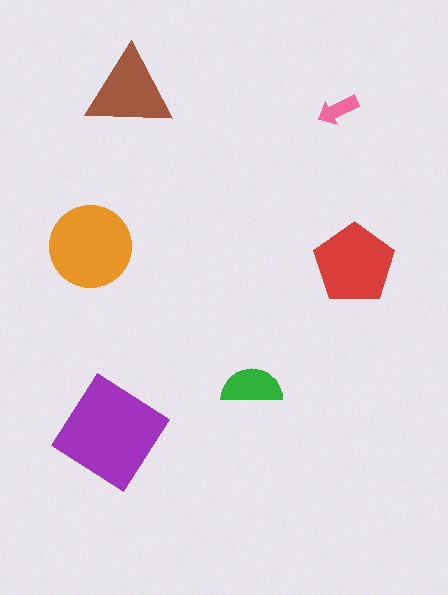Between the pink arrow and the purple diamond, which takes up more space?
The purple diamond.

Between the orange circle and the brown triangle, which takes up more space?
The orange circle.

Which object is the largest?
The purple diamond.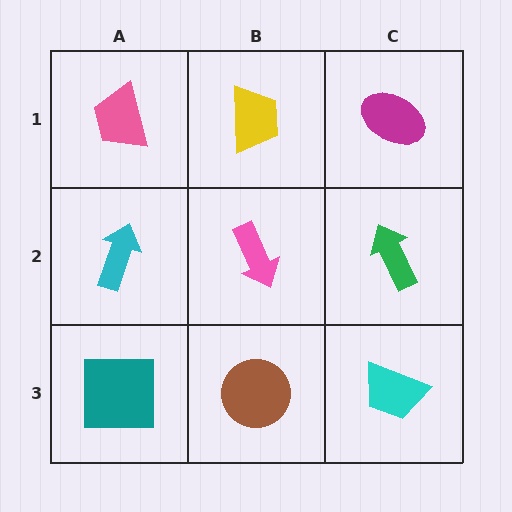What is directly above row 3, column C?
A green arrow.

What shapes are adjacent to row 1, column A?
A cyan arrow (row 2, column A), a yellow trapezoid (row 1, column B).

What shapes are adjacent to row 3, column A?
A cyan arrow (row 2, column A), a brown circle (row 3, column B).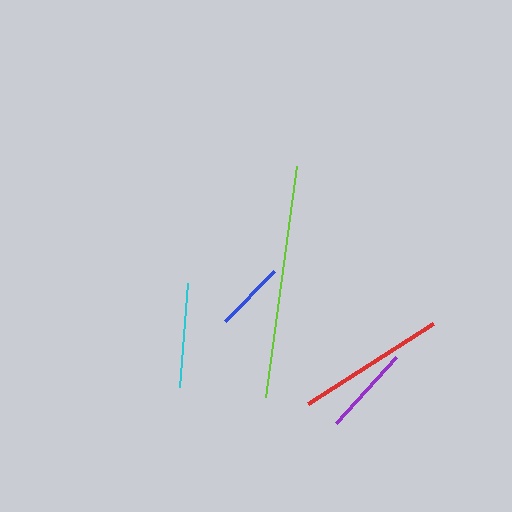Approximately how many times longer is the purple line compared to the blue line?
The purple line is approximately 1.3 times the length of the blue line.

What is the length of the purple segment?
The purple segment is approximately 89 pixels long.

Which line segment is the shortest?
The blue line is the shortest at approximately 70 pixels.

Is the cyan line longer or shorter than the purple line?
The cyan line is longer than the purple line.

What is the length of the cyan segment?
The cyan segment is approximately 104 pixels long.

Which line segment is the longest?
The lime line is the longest at approximately 233 pixels.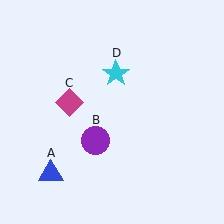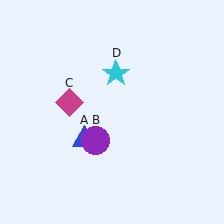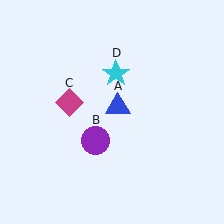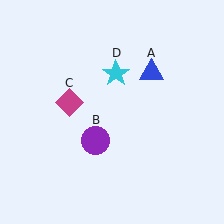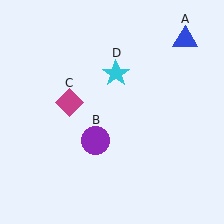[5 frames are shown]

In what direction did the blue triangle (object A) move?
The blue triangle (object A) moved up and to the right.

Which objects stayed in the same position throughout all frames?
Purple circle (object B) and magenta diamond (object C) and cyan star (object D) remained stationary.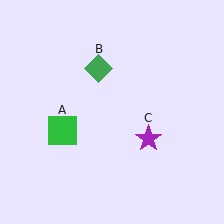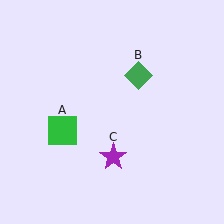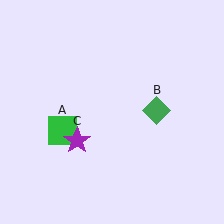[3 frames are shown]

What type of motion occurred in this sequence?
The green diamond (object B), purple star (object C) rotated clockwise around the center of the scene.